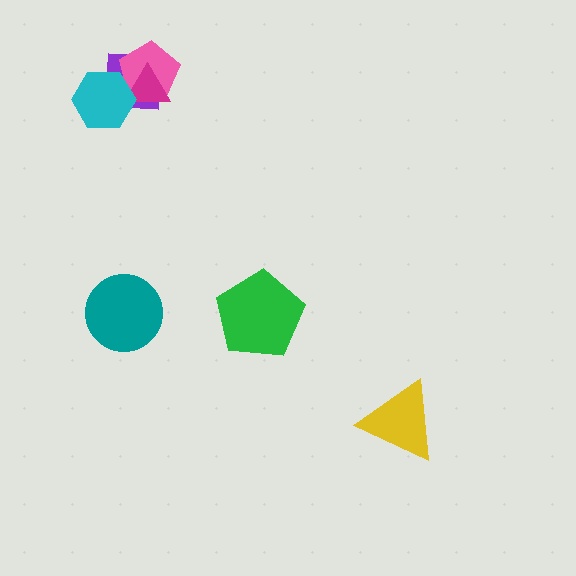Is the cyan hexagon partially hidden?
No, no other shape covers it.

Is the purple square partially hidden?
Yes, it is partially covered by another shape.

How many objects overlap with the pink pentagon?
3 objects overlap with the pink pentagon.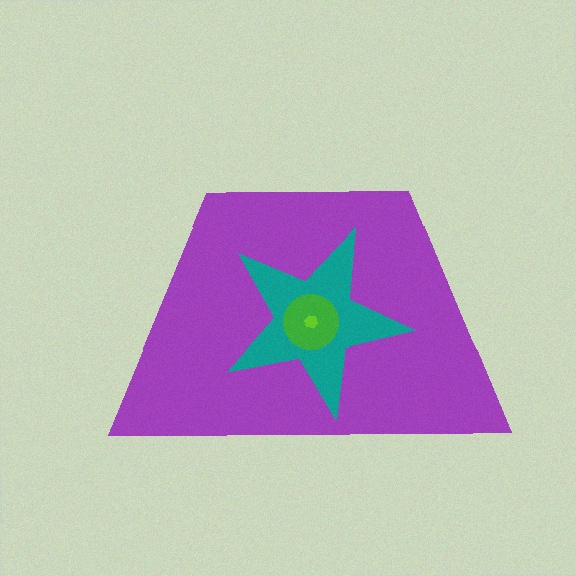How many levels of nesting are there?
4.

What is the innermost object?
The lime hexagon.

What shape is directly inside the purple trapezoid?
The teal star.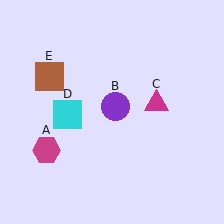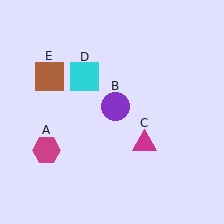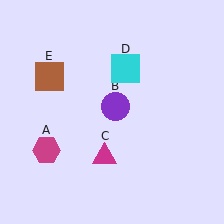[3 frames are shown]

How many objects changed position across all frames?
2 objects changed position: magenta triangle (object C), cyan square (object D).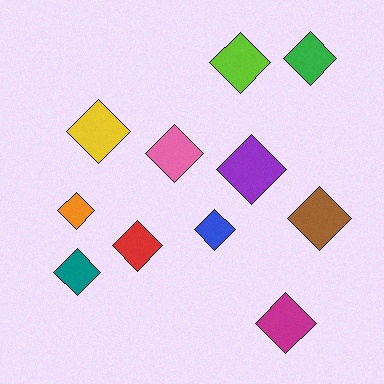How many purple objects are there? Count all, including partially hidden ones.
There is 1 purple object.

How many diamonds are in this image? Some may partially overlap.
There are 11 diamonds.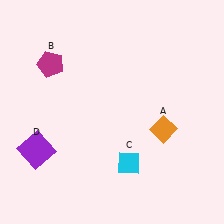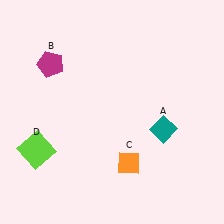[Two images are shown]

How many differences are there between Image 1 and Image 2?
There are 3 differences between the two images.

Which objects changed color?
A changed from orange to teal. C changed from cyan to orange. D changed from purple to lime.